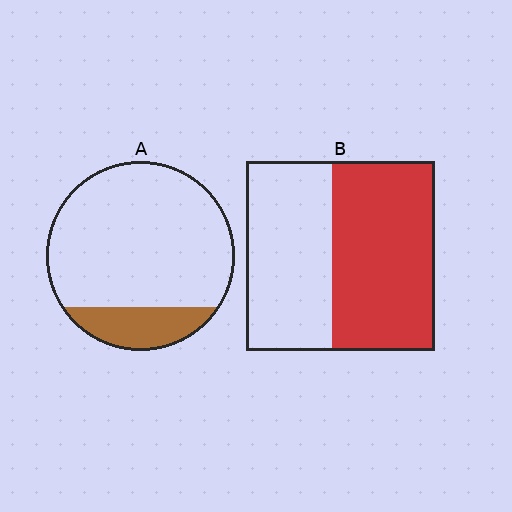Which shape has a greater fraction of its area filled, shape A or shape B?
Shape B.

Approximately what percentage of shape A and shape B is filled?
A is approximately 20% and B is approximately 55%.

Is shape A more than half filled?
No.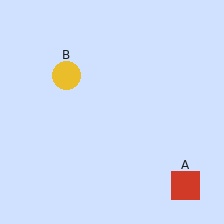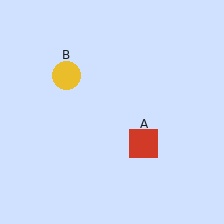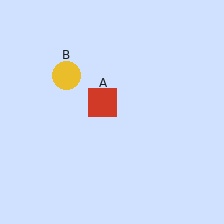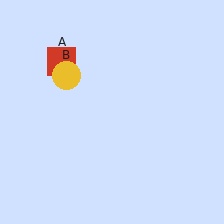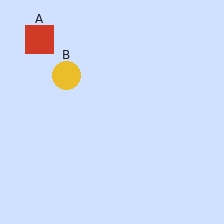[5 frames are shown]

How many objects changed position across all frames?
1 object changed position: red square (object A).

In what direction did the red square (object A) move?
The red square (object A) moved up and to the left.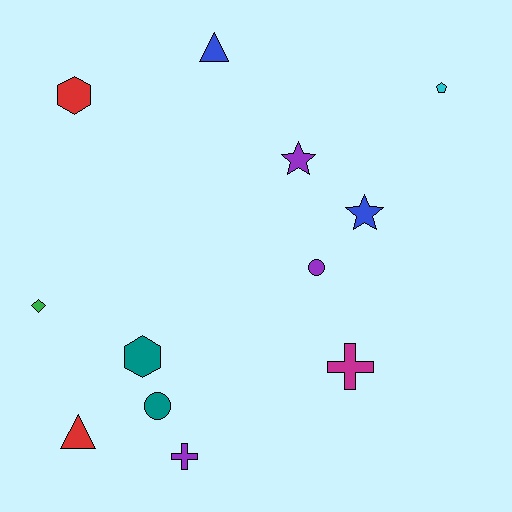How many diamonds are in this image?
There is 1 diamond.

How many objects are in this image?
There are 12 objects.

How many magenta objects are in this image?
There is 1 magenta object.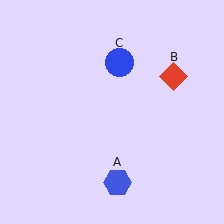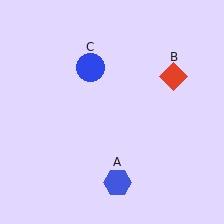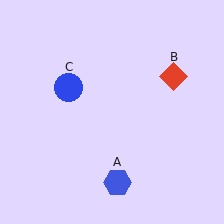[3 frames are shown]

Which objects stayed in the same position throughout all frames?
Blue hexagon (object A) and red diamond (object B) remained stationary.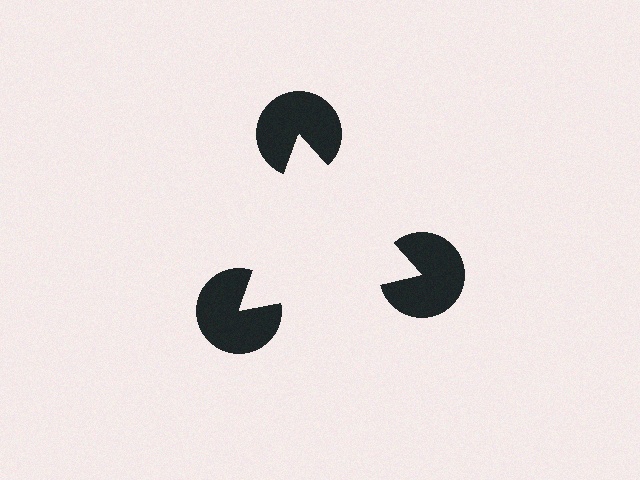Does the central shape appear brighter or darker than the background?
It typically appears slightly brighter than the background, even though no actual brightness change is drawn.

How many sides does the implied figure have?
3 sides.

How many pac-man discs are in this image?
There are 3 — one at each vertex of the illusory triangle.